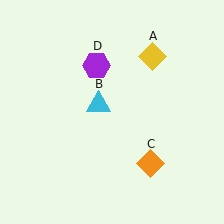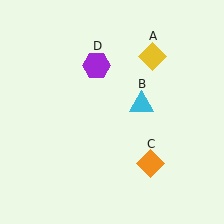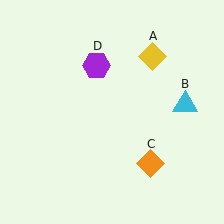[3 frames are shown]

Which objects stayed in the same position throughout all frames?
Yellow diamond (object A) and orange diamond (object C) and purple hexagon (object D) remained stationary.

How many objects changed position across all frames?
1 object changed position: cyan triangle (object B).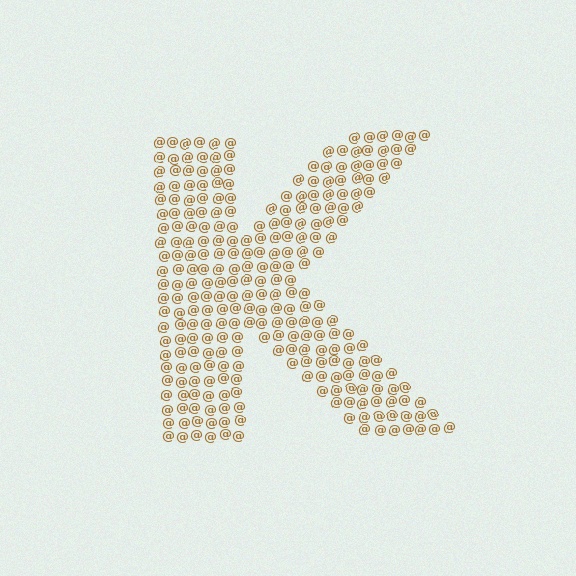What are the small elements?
The small elements are at signs.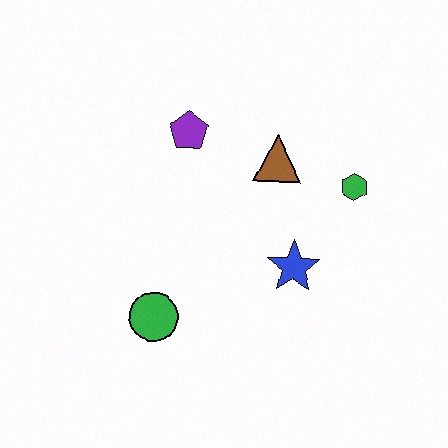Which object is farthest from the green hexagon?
The green circle is farthest from the green hexagon.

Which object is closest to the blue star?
The green hexagon is closest to the blue star.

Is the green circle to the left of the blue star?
Yes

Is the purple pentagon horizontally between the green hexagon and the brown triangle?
No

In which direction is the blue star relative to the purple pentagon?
The blue star is below the purple pentagon.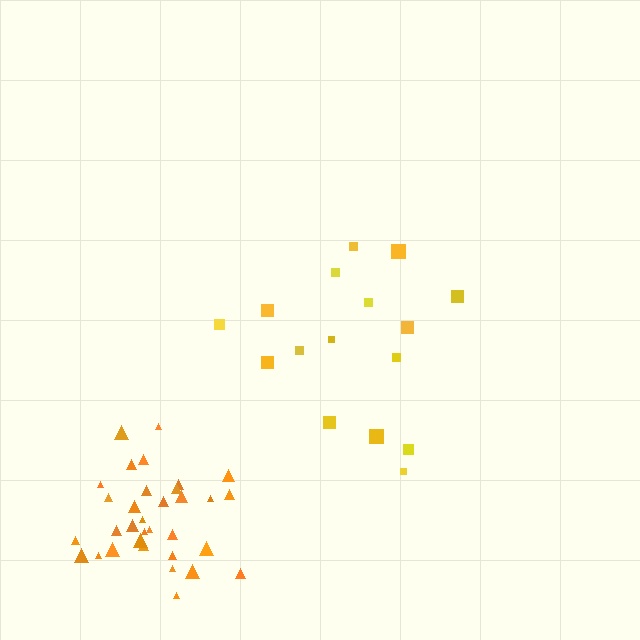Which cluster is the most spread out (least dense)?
Yellow.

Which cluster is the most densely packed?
Orange.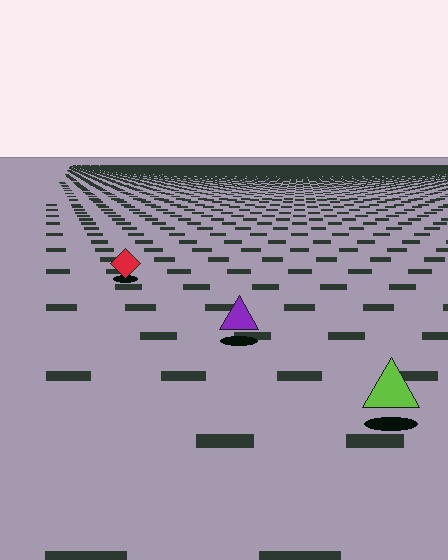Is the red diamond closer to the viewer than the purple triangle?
No. The purple triangle is closer — you can tell from the texture gradient: the ground texture is coarser near it.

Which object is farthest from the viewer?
The red diamond is farthest from the viewer. It appears smaller and the ground texture around it is denser.